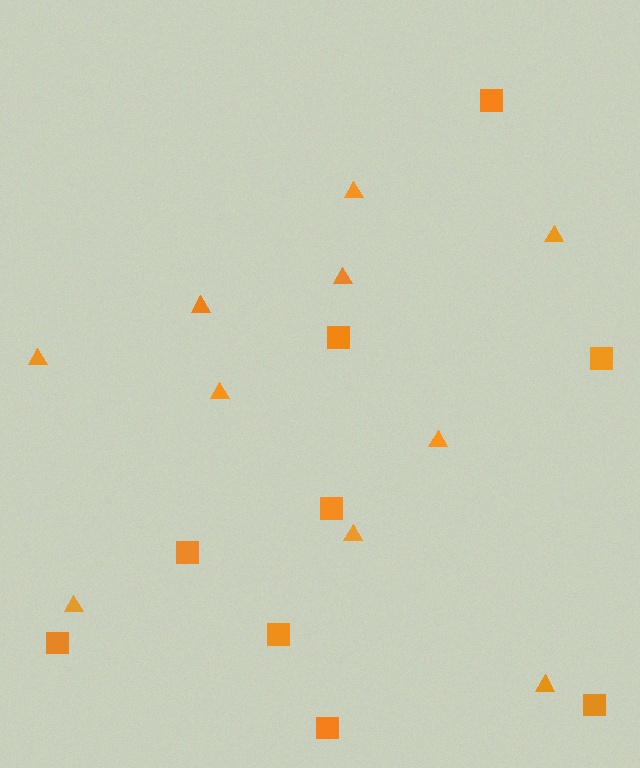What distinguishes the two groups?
There are 2 groups: one group of triangles (10) and one group of squares (9).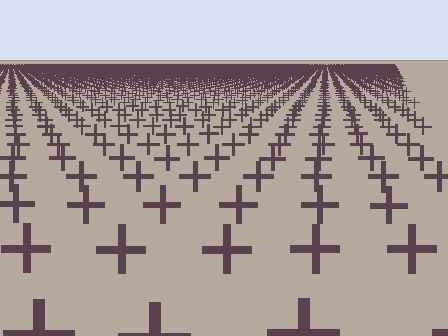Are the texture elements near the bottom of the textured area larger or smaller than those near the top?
Larger. Near the bottom, elements are closer to the viewer and appear at a bigger on-screen size.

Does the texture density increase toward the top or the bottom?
Density increases toward the top.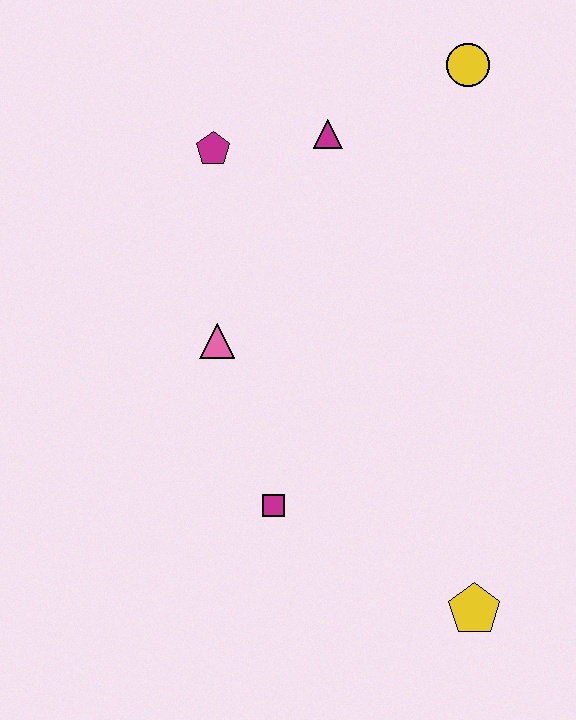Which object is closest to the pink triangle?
The magenta square is closest to the pink triangle.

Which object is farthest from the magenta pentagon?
The yellow pentagon is farthest from the magenta pentagon.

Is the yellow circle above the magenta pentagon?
Yes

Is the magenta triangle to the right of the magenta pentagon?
Yes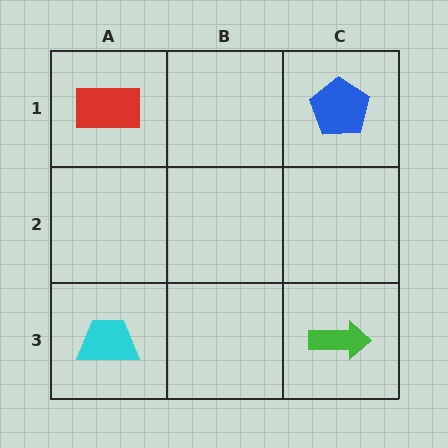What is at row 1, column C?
A blue pentagon.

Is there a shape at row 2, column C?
No, that cell is empty.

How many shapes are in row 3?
2 shapes.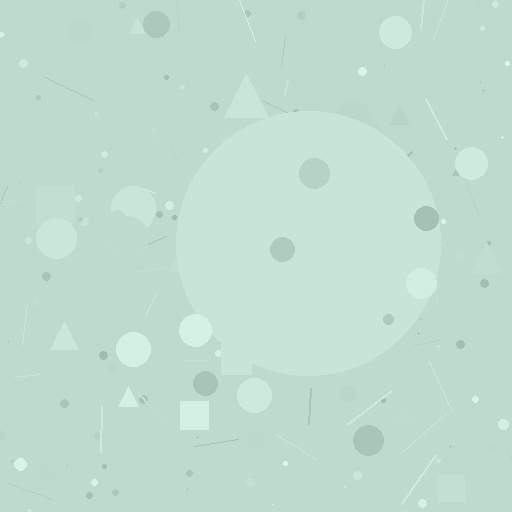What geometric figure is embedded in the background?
A circle is embedded in the background.